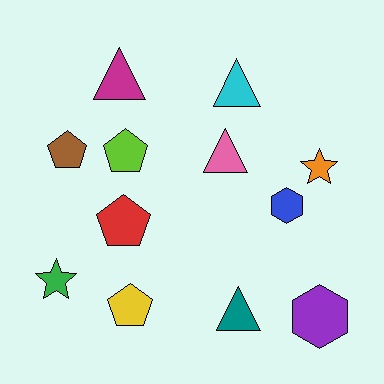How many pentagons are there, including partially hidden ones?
There are 4 pentagons.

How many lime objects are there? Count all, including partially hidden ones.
There is 1 lime object.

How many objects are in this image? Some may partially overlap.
There are 12 objects.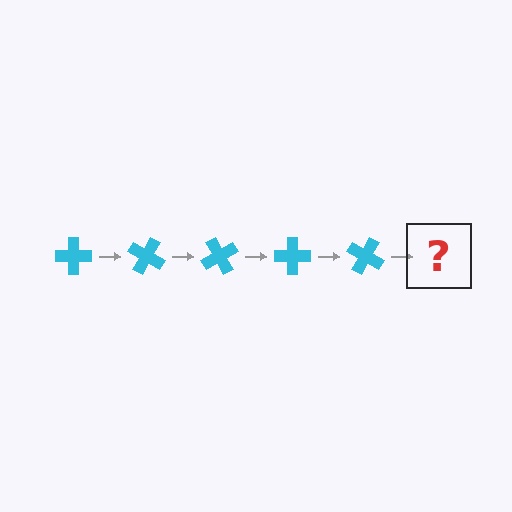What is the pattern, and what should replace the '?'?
The pattern is that the cross rotates 30 degrees each step. The '?' should be a cyan cross rotated 150 degrees.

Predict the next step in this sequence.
The next step is a cyan cross rotated 150 degrees.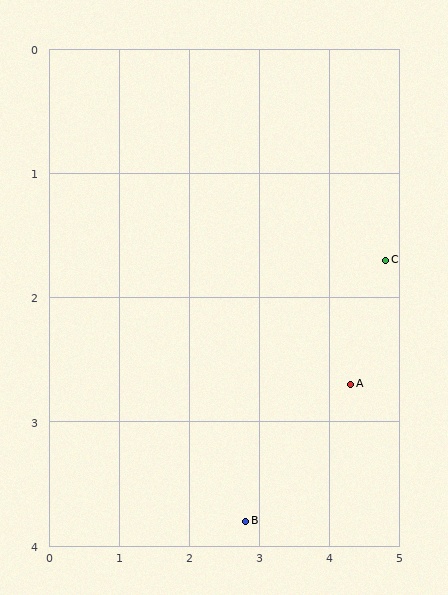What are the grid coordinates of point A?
Point A is at approximately (4.3, 2.7).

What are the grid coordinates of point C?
Point C is at approximately (4.8, 1.7).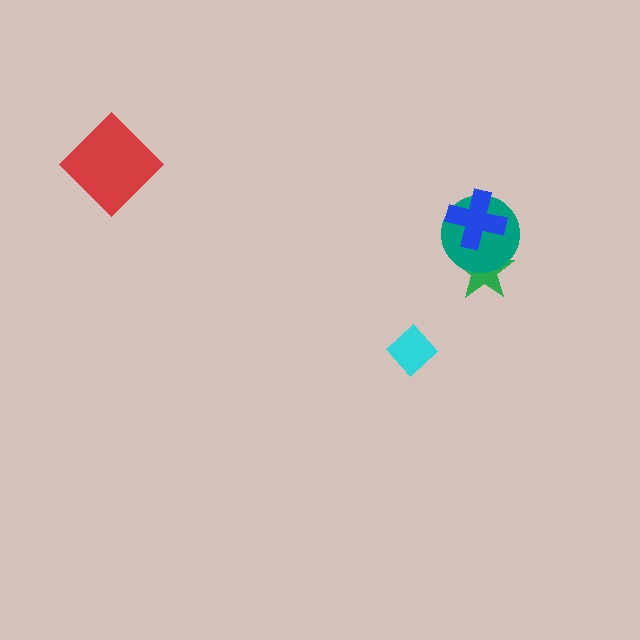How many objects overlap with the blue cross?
2 objects overlap with the blue cross.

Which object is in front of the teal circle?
The blue cross is in front of the teal circle.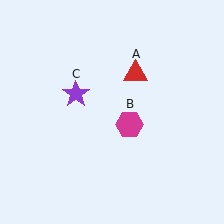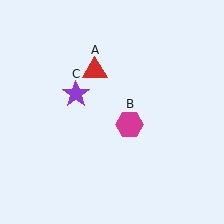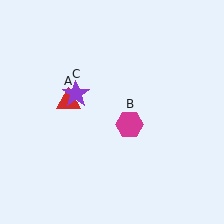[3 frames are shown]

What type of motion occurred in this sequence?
The red triangle (object A) rotated counterclockwise around the center of the scene.